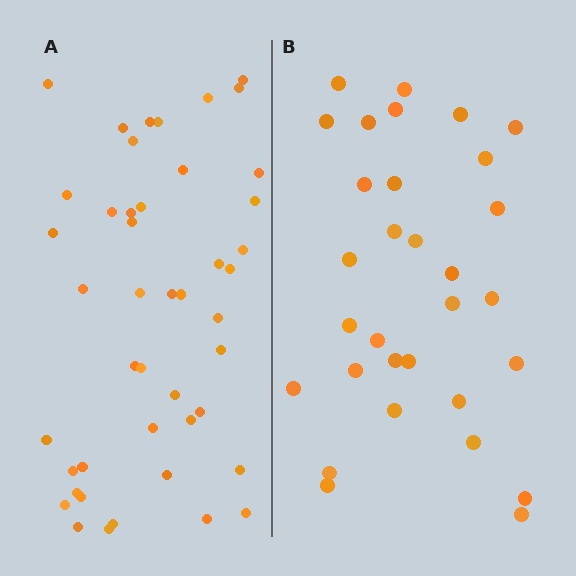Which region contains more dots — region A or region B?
Region A (the left region) has more dots.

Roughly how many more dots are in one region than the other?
Region A has approximately 15 more dots than region B.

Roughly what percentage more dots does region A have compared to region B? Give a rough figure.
About 45% more.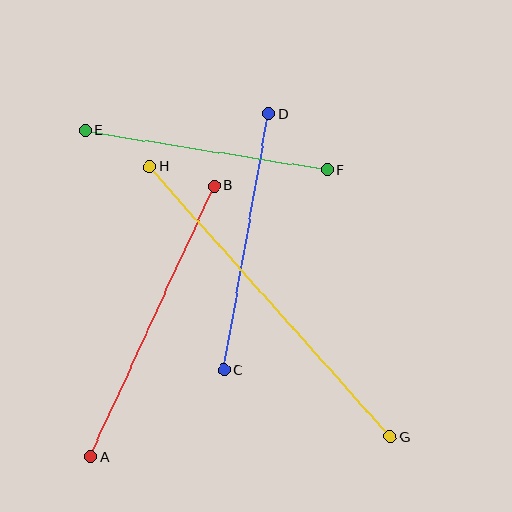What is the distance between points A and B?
The distance is approximately 298 pixels.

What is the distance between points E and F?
The distance is approximately 245 pixels.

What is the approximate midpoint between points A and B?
The midpoint is at approximately (152, 321) pixels.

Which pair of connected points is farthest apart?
Points G and H are farthest apart.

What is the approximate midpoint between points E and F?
The midpoint is at approximately (206, 150) pixels.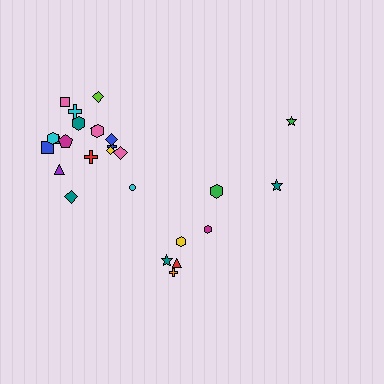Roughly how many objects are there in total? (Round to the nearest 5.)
Roughly 25 objects in total.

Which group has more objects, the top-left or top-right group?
The top-left group.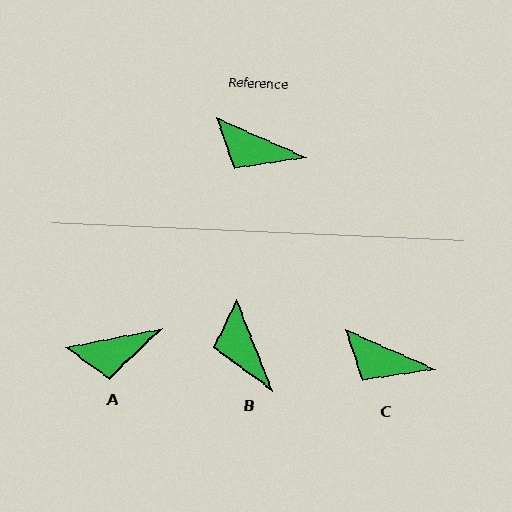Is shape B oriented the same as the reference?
No, it is off by about 44 degrees.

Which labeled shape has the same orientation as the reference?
C.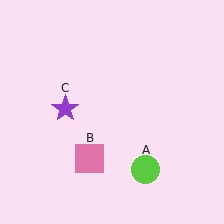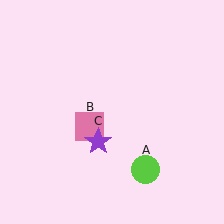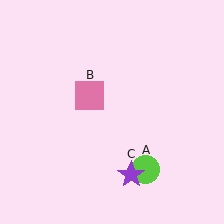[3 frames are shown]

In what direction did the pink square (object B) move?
The pink square (object B) moved up.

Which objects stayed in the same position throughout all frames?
Lime circle (object A) remained stationary.